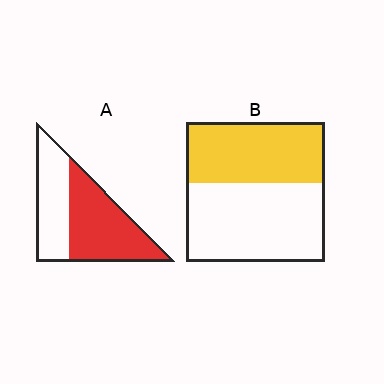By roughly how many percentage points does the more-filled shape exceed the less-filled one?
By roughly 15 percentage points (A over B).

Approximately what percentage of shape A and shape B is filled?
A is approximately 60% and B is approximately 45%.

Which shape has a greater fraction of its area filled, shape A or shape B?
Shape A.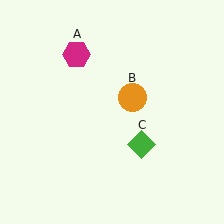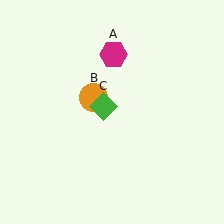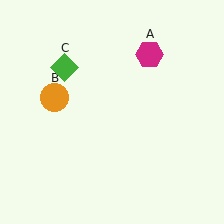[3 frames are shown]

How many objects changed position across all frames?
3 objects changed position: magenta hexagon (object A), orange circle (object B), green diamond (object C).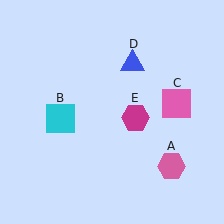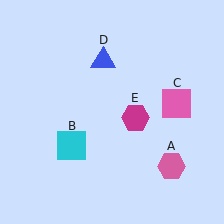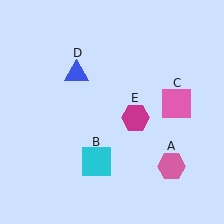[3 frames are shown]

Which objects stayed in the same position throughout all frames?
Pink hexagon (object A) and pink square (object C) and magenta hexagon (object E) remained stationary.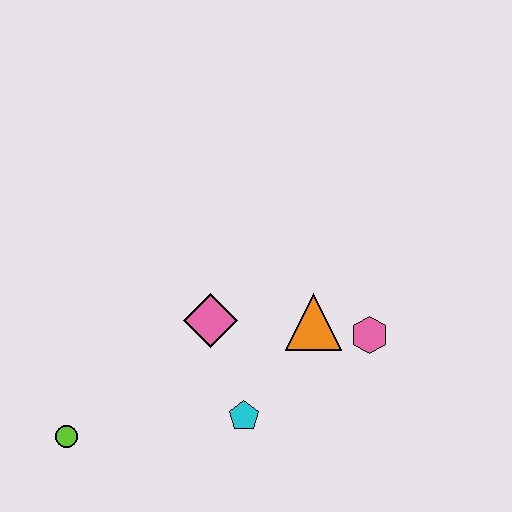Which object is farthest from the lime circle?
The pink hexagon is farthest from the lime circle.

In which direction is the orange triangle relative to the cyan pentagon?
The orange triangle is above the cyan pentagon.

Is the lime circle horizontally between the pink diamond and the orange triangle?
No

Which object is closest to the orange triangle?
The pink hexagon is closest to the orange triangle.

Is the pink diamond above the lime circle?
Yes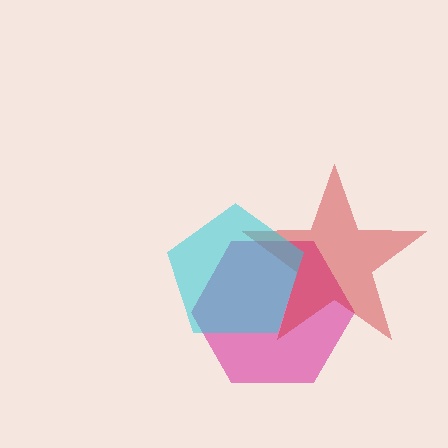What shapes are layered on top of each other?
The layered shapes are: a magenta hexagon, a red star, a cyan pentagon.